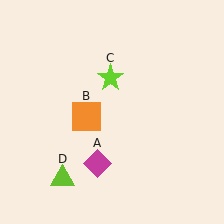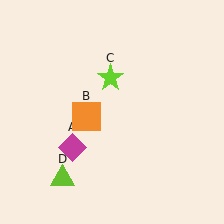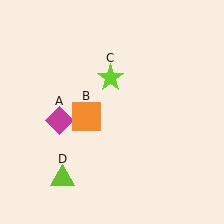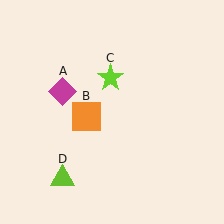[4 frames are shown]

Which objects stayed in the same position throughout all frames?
Orange square (object B) and lime star (object C) and lime triangle (object D) remained stationary.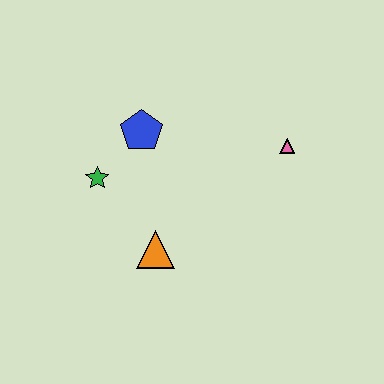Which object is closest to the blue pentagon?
The green star is closest to the blue pentagon.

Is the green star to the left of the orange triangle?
Yes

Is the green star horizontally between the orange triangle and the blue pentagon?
No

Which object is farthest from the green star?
The pink triangle is farthest from the green star.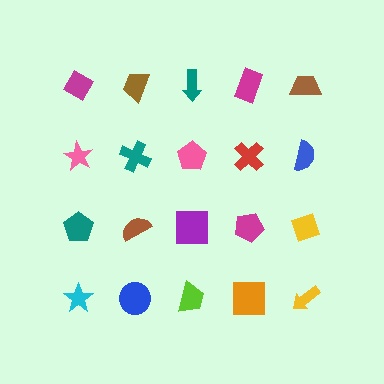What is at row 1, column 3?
A teal arrow.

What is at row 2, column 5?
A blue semicircle.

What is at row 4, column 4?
An orange square.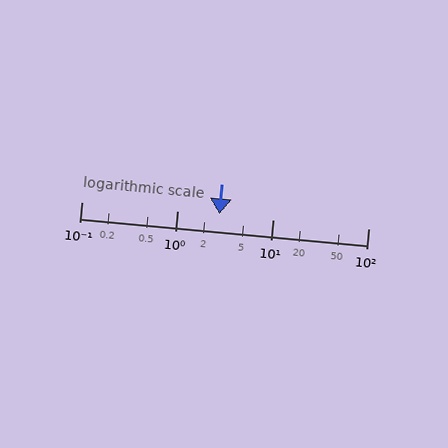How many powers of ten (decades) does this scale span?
The scale spans 3 decades, from 0.1 to 100.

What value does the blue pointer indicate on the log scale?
The pointer indicates approximately 2.8.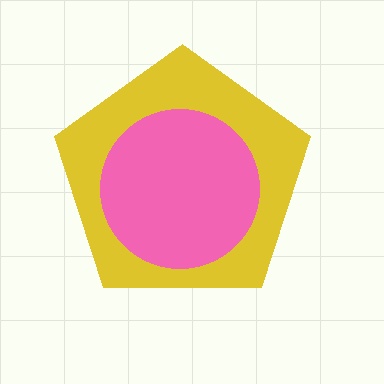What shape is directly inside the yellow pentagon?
The pink circle.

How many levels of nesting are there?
2.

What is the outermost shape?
The yellow pentagon.